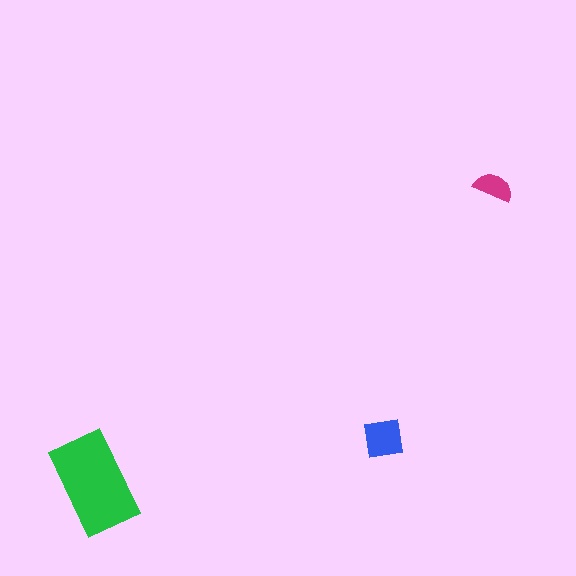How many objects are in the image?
There are 3 objects in the image.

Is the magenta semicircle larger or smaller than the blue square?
Smaller.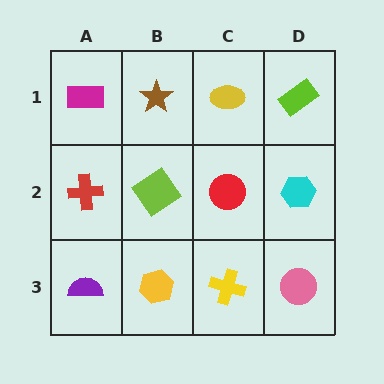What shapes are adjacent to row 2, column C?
A yellow ellipse (row 1, column C), a yellow cross (row 3, column C), a lime diamond (row 2, column B), a cyan hexagon (row 2, column D).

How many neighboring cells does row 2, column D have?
3.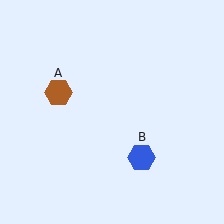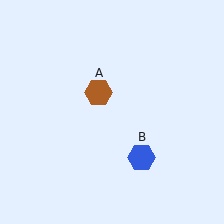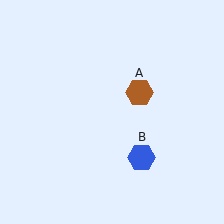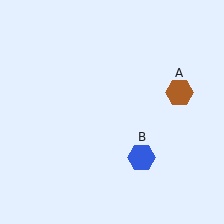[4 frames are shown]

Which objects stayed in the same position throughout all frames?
Blue hexagon (object B) remained stationary.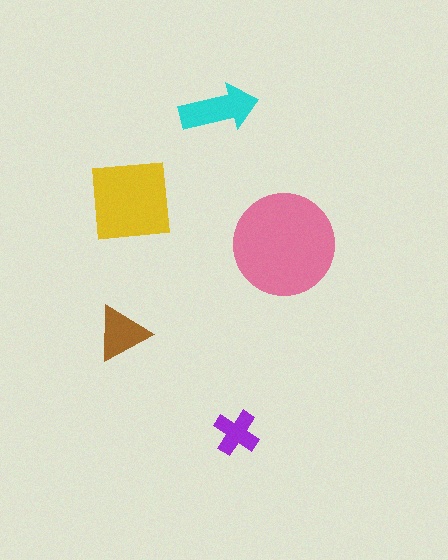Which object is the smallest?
The purple cross.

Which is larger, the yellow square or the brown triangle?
The yellow square.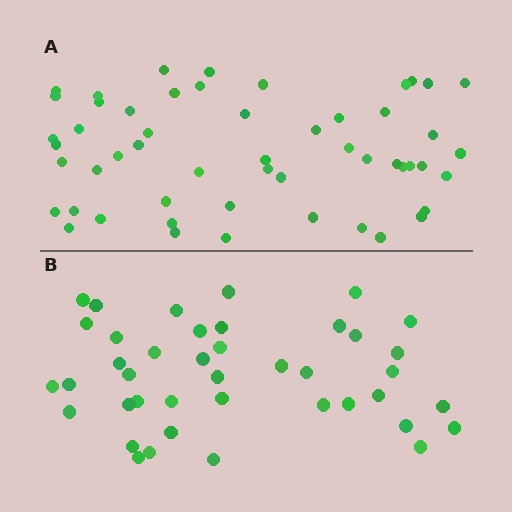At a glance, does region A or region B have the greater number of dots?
Region A (the top region) has more dots.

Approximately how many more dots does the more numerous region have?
Region A has roughly 12 or so more dots than region B.